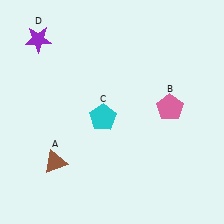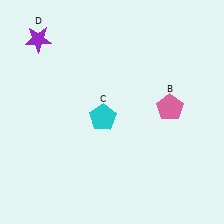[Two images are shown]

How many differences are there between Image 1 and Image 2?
There is 1 difference between the two images.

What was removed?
The brown triangle (A) was removed in Image 2.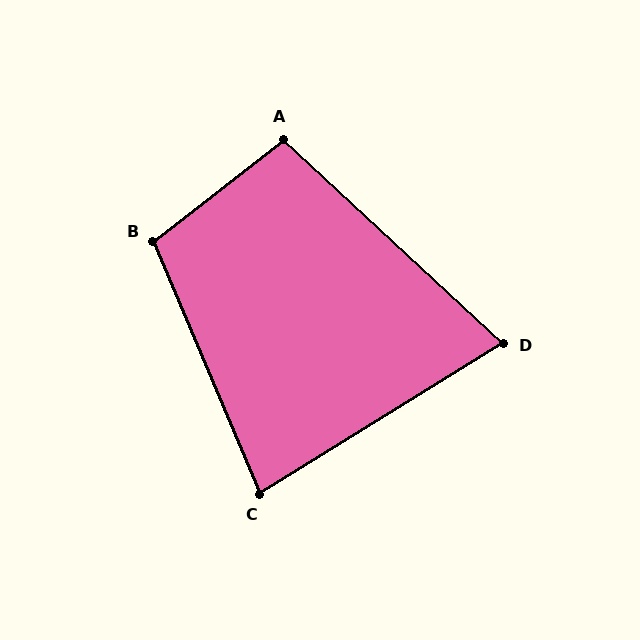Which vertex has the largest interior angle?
B, at approximately 105 degrees.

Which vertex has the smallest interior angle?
D, at approximately 75 degrees.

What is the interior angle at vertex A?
Approximately 99 degrees (obtuse).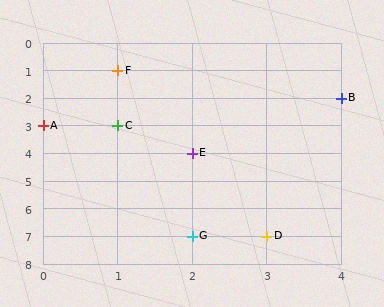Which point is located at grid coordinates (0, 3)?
Point A is at (0, 3).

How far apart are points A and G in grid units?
Points A and G are 2 columns and 4 rows apart (about 4.5 grid units diagonally).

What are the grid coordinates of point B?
Point B is at grid coordinates (4, 2).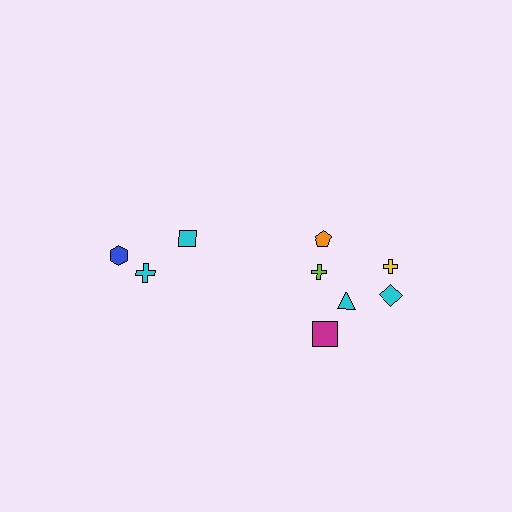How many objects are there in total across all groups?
There are 9 objects.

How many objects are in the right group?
There are 6 objects.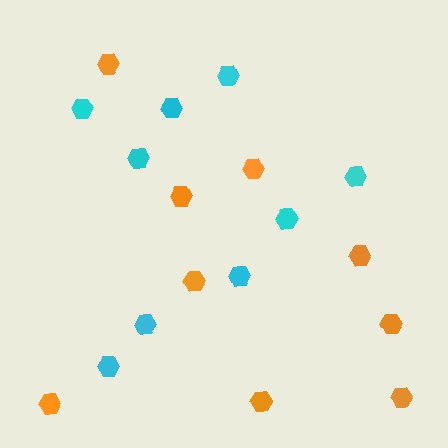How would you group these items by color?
There are 2 groups: one group of orange hexagons (9) and one group of cyan hexagons (9).